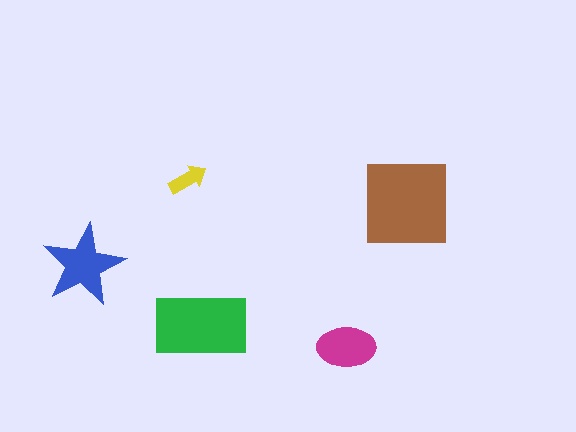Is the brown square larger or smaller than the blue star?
Larger.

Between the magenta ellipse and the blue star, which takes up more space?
The blue star.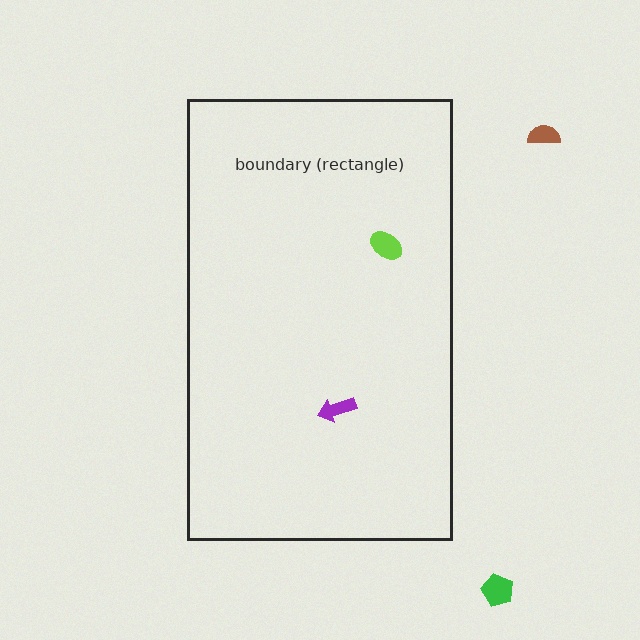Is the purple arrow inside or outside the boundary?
Inside.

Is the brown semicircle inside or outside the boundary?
Outside.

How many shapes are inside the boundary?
2 inside, 2 outside.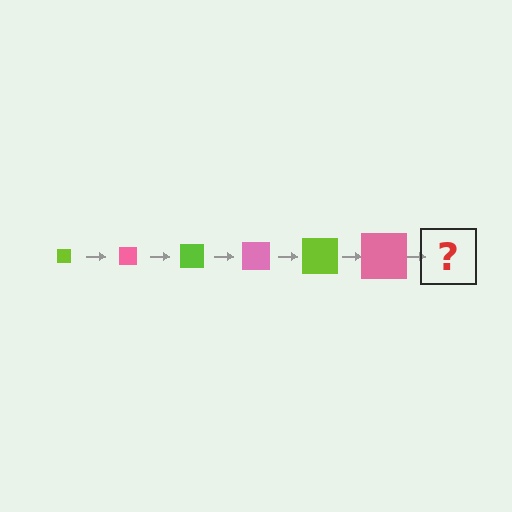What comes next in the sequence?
The next element should be a lime square, larger than the previous one.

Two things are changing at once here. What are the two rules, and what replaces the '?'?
The two rules are that the square grows larger each step and the color cycles through lime and pink. The '?' should be a lime square, larger than the previous one.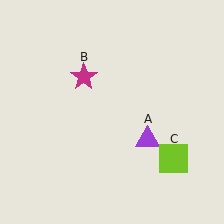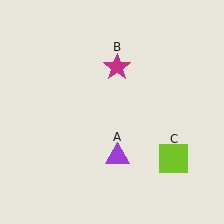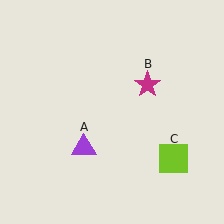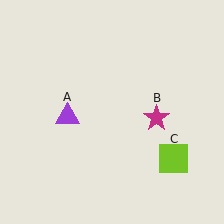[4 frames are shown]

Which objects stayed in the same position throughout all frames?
Lime square (object C) remained stationary.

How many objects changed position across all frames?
2 objects changed position: purple triangle (object A), magenta star (object B).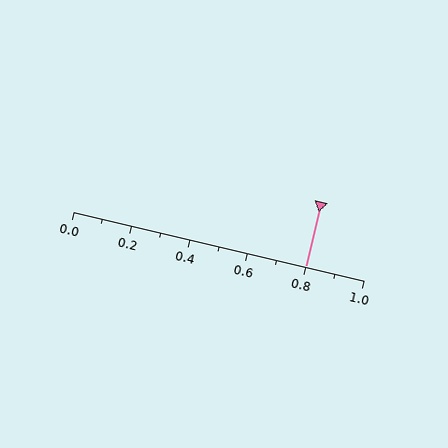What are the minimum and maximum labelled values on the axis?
The axis runs from 0.0 to 1.0.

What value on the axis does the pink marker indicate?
The marker indicates approximately 0.8.